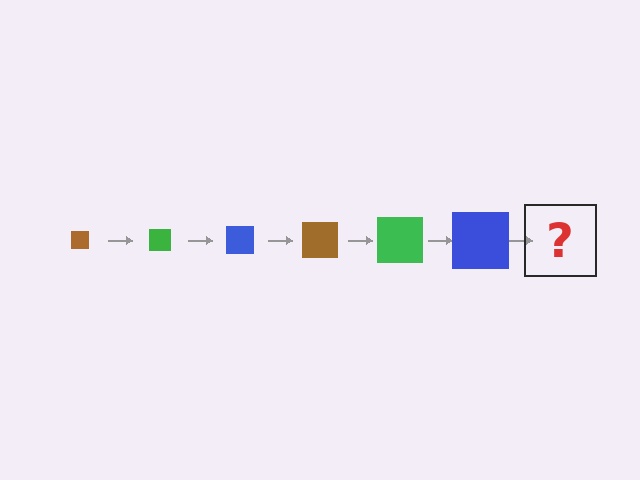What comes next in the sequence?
The next element should be a brown square, larger than the previous one.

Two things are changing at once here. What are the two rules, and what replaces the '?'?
The two rules are that the square grows larger each step and the color cycles through brown, green, and blue. The '?' should be a brown square, larger than the previous one.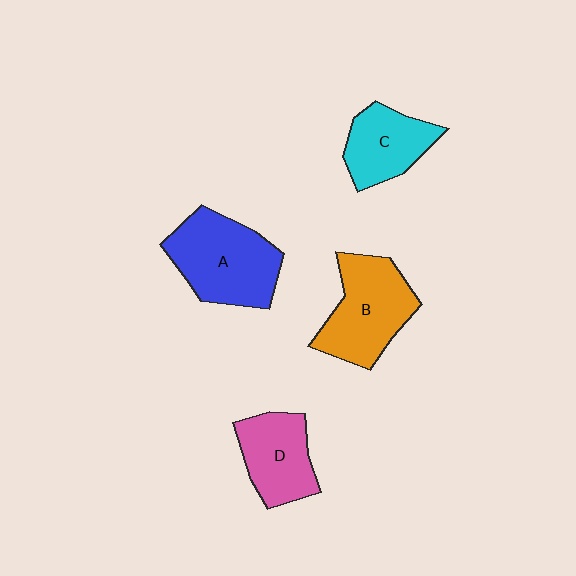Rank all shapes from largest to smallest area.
From largest to smallest: A (blue), B (orange), D (pink), C (cyan).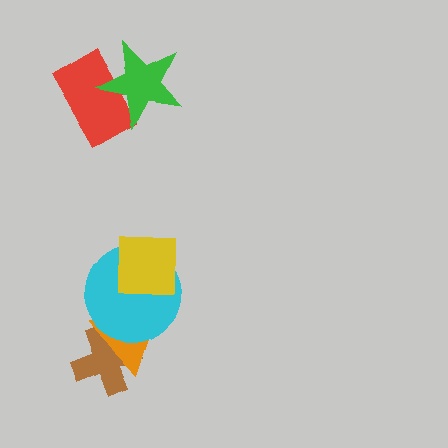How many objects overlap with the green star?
1 object overlaps with the green star.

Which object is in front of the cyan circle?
The yellow square is in front of the cyan circle.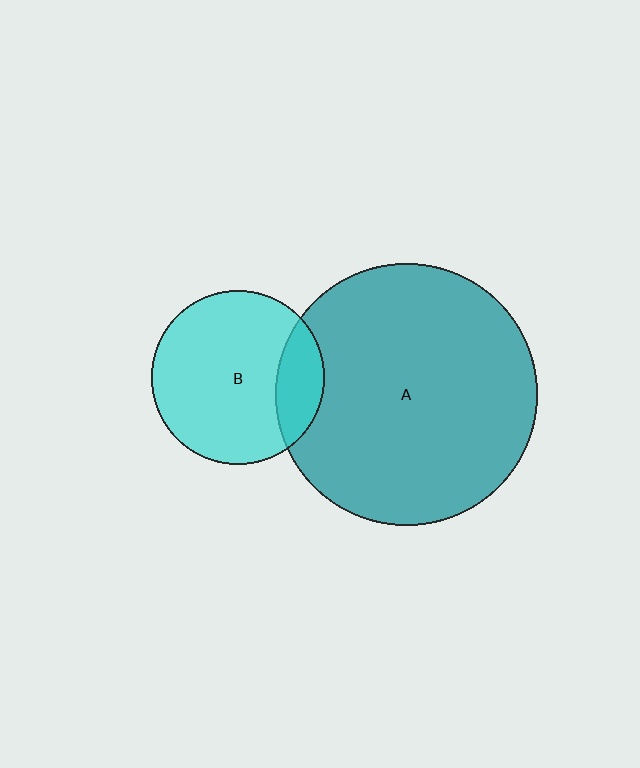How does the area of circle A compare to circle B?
Approximately 2.3 times.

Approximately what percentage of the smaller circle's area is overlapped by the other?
Approximately 20%.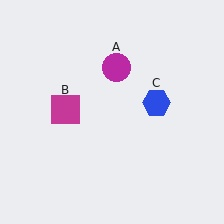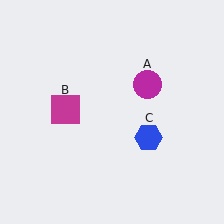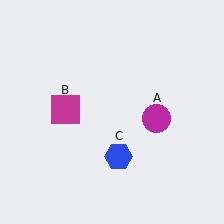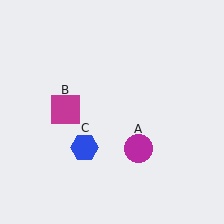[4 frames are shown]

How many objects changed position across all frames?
2 objects changed position: magenta circle (object A), blue hexagon (object C).